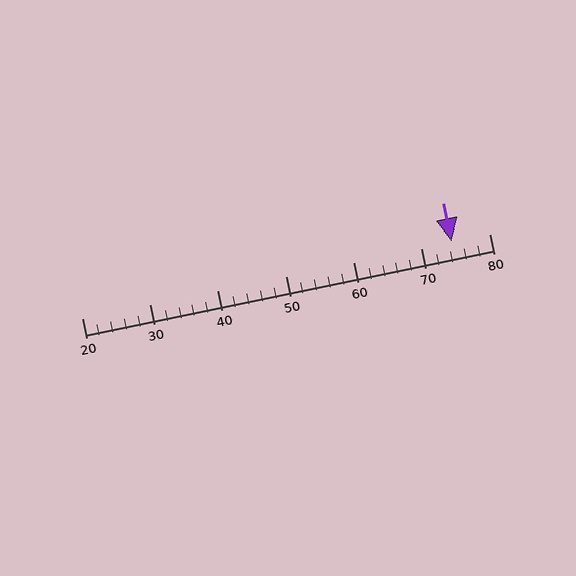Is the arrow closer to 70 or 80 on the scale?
The arrow is closer to 70.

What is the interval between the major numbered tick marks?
The major tick marks are spaced 10 units apart.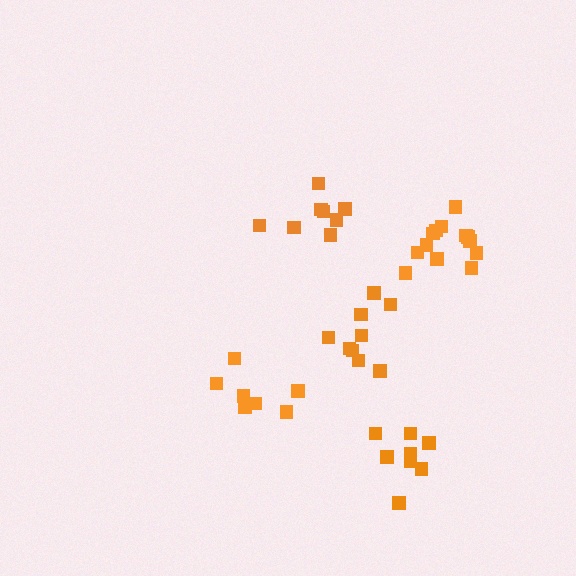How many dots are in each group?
Group 1: 13 dots, Group 2: 8 dots, Group 3: 9 dots, Group 4: 7 dots, Group 5: 8 dots (45 total).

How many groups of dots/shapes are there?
There are 5 groups.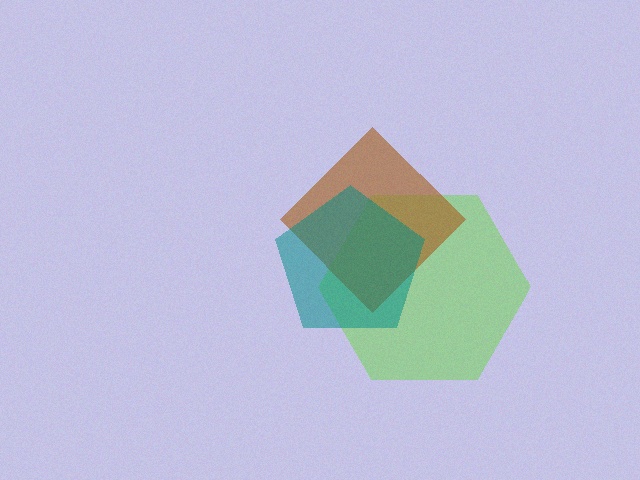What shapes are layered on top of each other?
The layered shapes are: a lime hexagon, a brown diamond, a teal pentagon.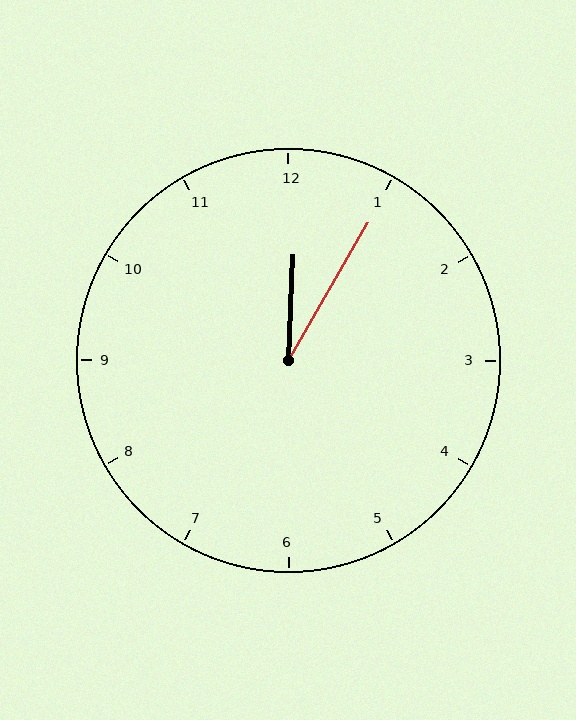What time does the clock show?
12:05.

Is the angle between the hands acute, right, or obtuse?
It is acute.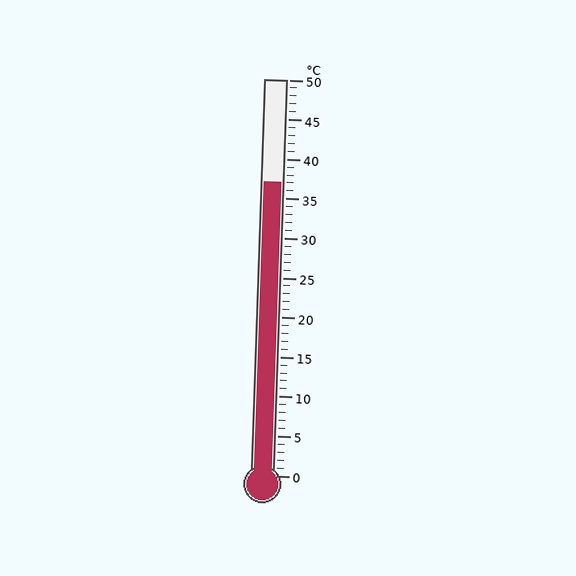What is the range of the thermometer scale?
The thermometer scale ranges from 0°C to 50°C.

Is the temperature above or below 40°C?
The temperature is below 40°C.